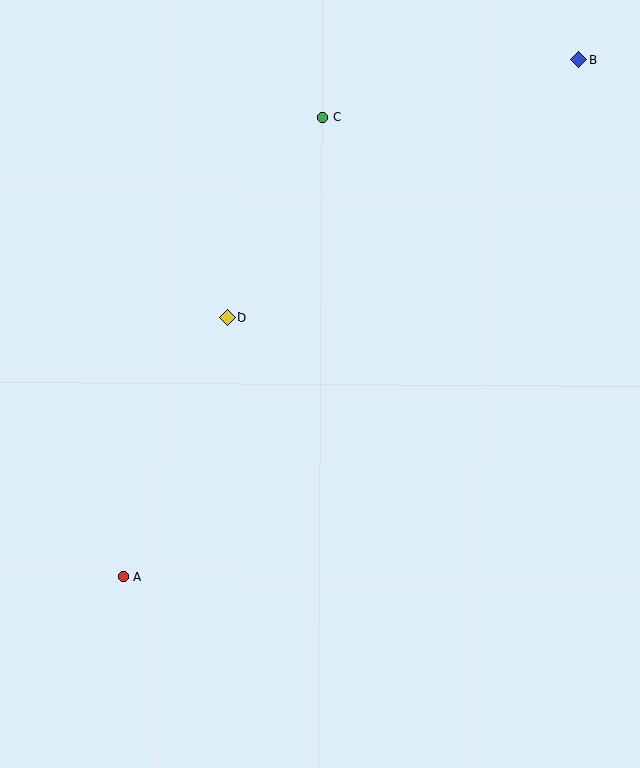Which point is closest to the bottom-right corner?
Point A is closest to the bottom-right corner.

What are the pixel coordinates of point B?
Point B is at (579, 59).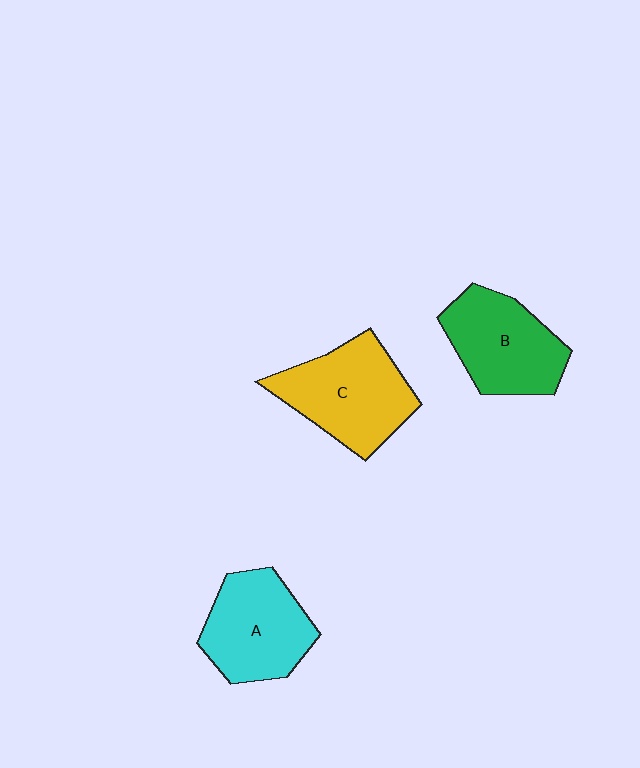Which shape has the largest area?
Shape C (yellow).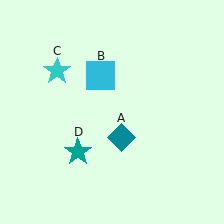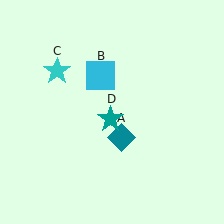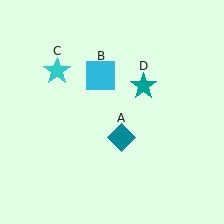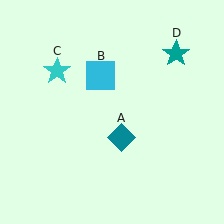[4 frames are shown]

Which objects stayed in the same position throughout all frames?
Teal diamond (object A) and cyan square (object B) and cyan star (object C) remained stationary.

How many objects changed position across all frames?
1 object changed position: teal star (object D).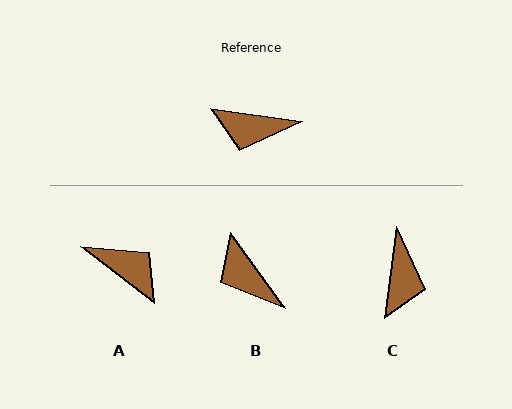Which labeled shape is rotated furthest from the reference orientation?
A, about 150 degrees away.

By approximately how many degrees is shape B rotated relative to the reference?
Approximately 46 degrees clockwise.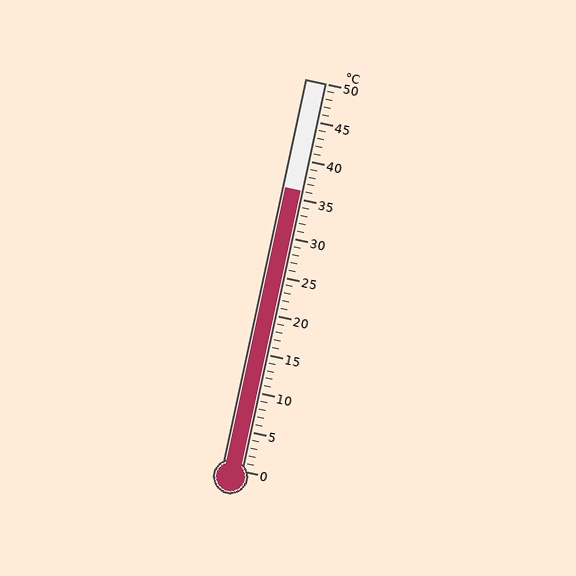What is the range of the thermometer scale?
The thermometer scale ranges from 0°C to 50°C.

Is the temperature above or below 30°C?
The temperature is above 30°C.